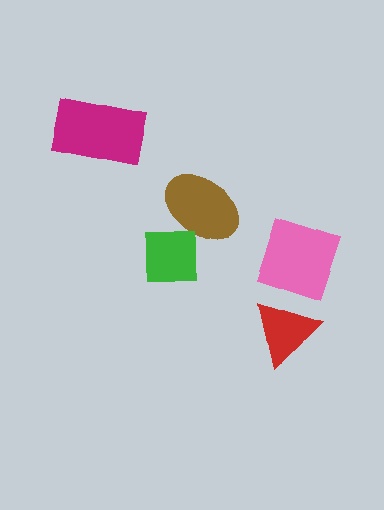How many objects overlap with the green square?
1 object overlaps with the green square.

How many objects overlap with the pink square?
0 objects overlap with the pink square.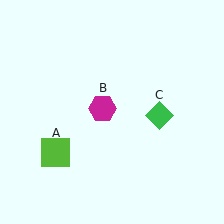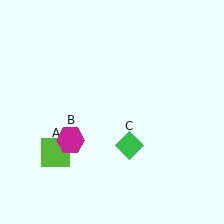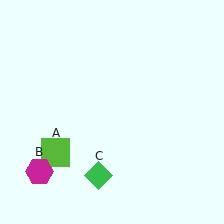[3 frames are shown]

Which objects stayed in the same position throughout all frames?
Lime square (object A) remained stationary.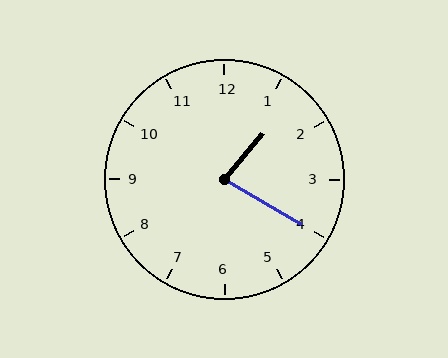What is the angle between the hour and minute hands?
Approximately 80 degrees.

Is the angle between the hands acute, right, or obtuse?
It is acute.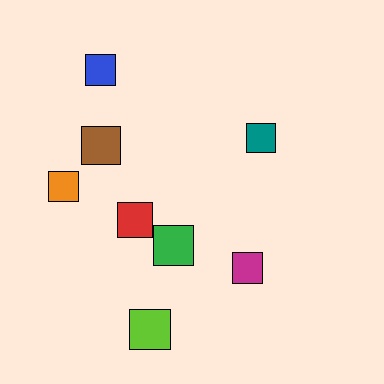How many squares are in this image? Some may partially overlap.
There are 8 squares.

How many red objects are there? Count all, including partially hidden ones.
There is 1 red object.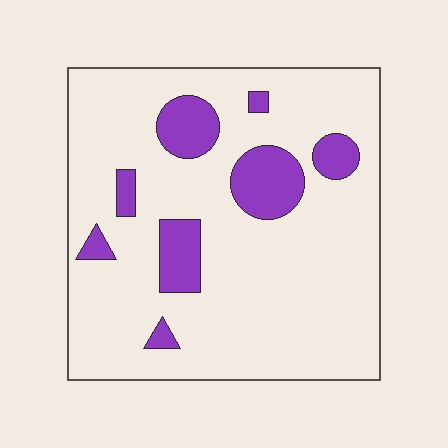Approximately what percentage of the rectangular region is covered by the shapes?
Approximately 15%.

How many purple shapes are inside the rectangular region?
8.